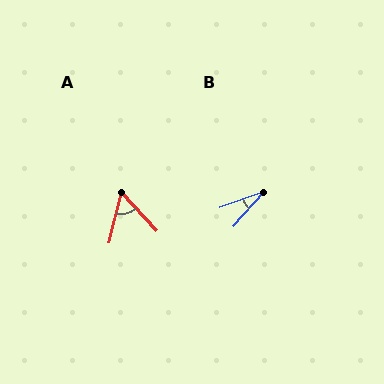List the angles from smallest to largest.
B (29°), A (56°).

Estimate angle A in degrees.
Approximately 56 degrees.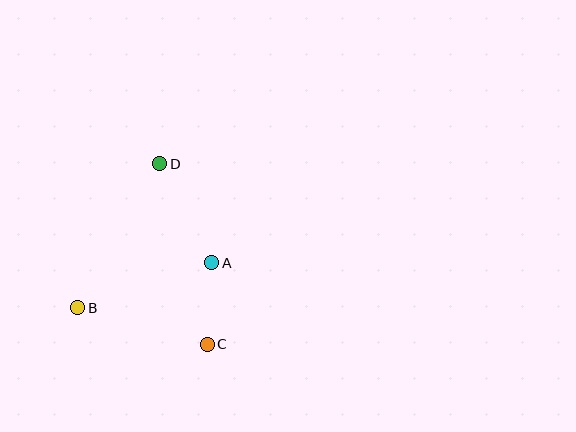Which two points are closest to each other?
Points A and C are closest to each other.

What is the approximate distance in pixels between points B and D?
The distance between B and D is approximately 166 pixels.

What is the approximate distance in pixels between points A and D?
The distance between A and D is approximately 112 pixels.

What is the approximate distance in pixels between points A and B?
The distance between A and B is approximately 142 pixels.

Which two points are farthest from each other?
Points C and D are farthest from each other.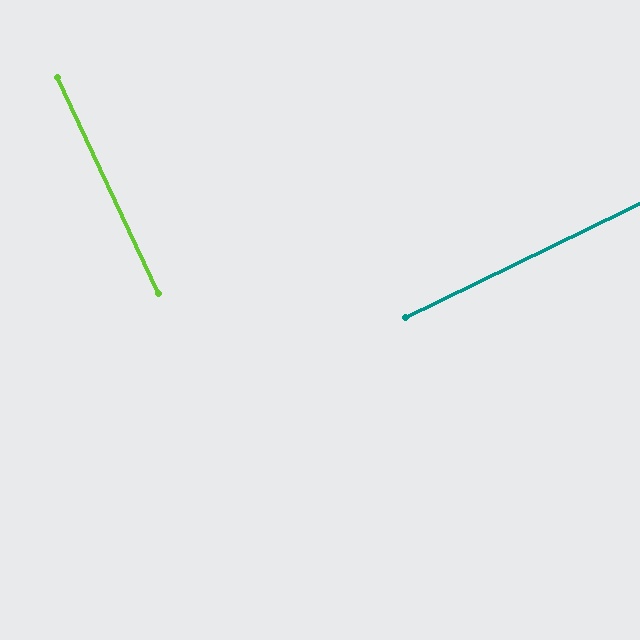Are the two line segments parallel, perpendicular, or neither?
Perpendicular — they meet at approximately 89°.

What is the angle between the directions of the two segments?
Approximately 89 degrees.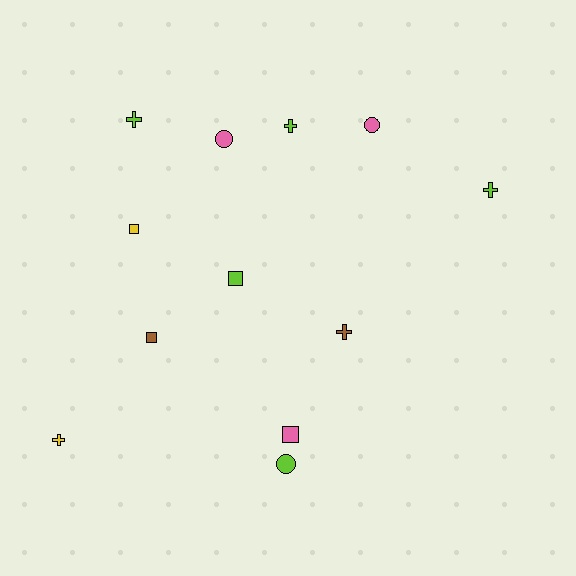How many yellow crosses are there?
There is 1 yellow cross.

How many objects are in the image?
There are 12 objects.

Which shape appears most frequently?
Cross, with 5 objects.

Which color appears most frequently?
Lime, with 5 objects.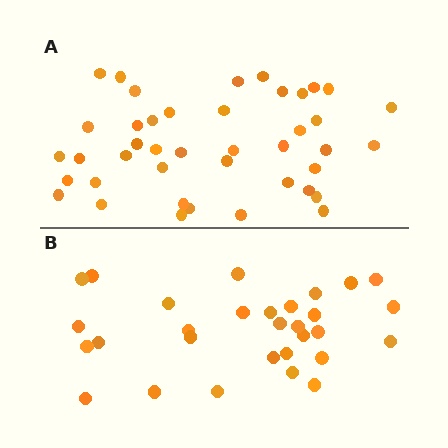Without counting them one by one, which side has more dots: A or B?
Region A (the top region) has more dots.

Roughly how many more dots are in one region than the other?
Region A has roughly 12 or so more dots than region B.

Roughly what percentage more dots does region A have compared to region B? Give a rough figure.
About 40% more.